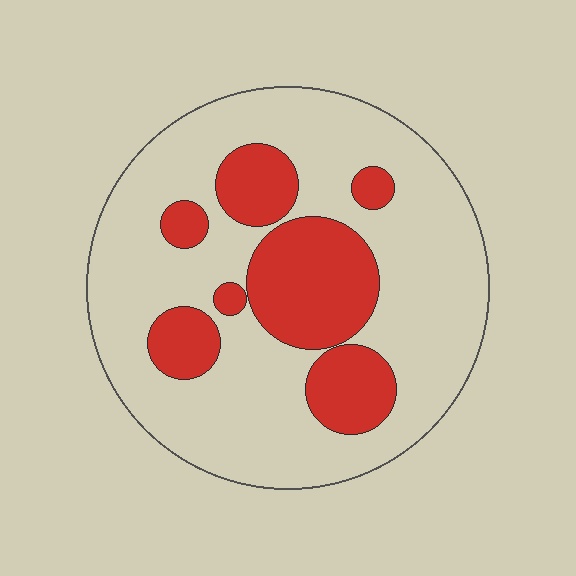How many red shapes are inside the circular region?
7.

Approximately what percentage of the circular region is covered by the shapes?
Approximately 25%.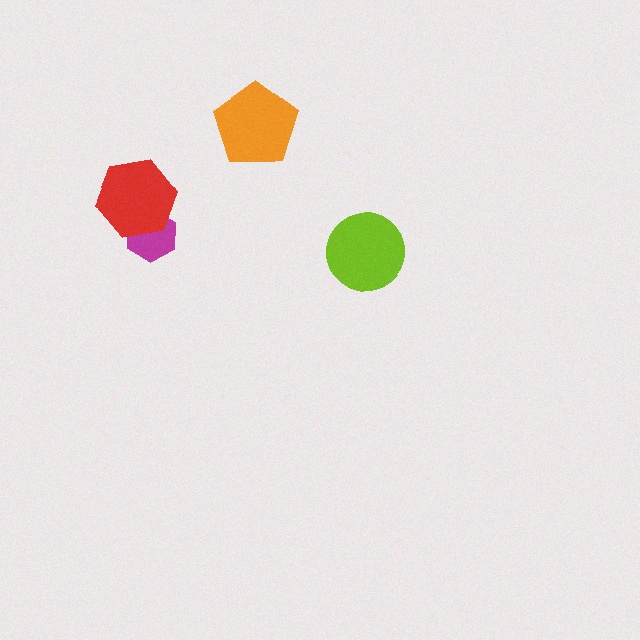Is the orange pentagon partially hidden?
No, no other shape covers it.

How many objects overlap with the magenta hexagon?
1 object overlaps with the magenta hexagon.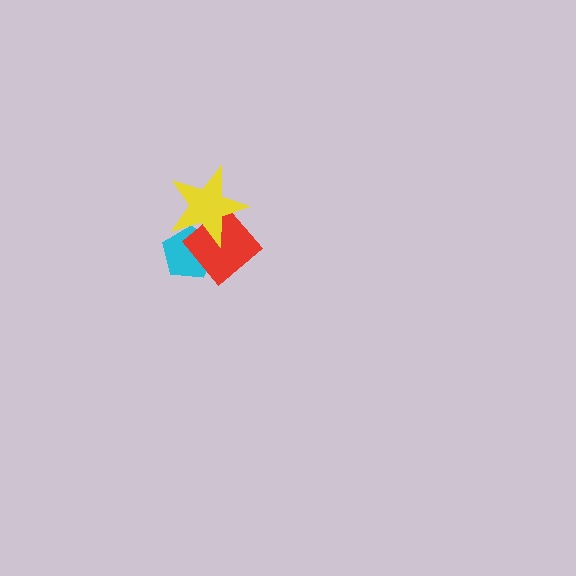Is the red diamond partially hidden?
Yes, it is partially covered by another shape.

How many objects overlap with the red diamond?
2 objects overlap with the red diamond.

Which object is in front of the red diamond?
The yellow star is in front of the red diamond.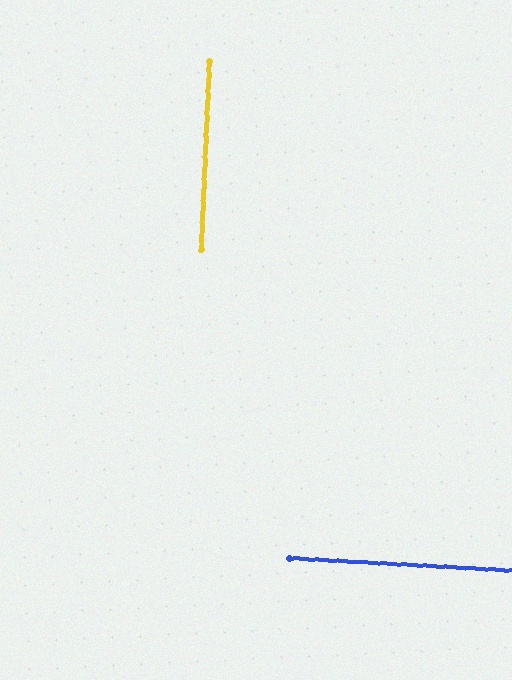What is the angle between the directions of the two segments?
Approximately 89 degrees.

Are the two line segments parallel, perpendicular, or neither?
Perpendicular — they meet at approximately 89°.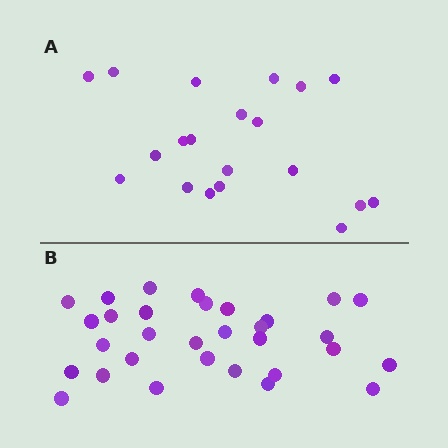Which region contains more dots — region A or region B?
Region B (the bottom region) has more dots.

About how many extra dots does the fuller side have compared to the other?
Region B has roughly 12 or so more dots than region A.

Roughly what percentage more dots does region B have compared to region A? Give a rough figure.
About 55% more.